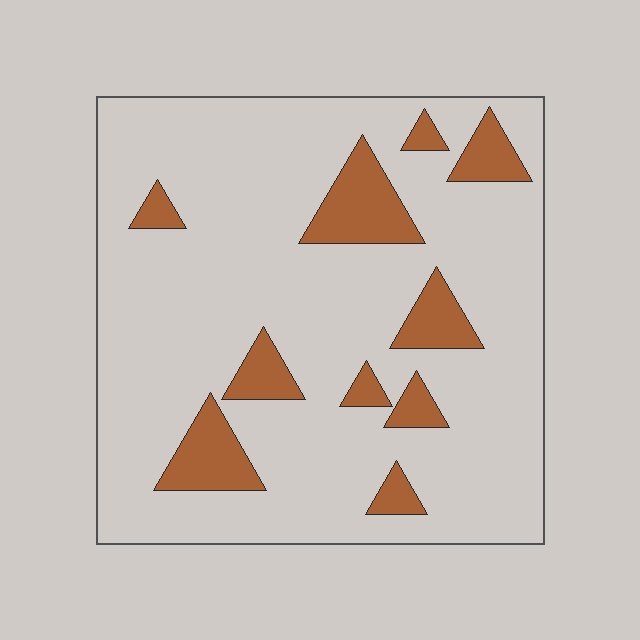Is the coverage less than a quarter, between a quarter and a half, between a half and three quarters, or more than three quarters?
Less than a quarter.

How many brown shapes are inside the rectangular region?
10.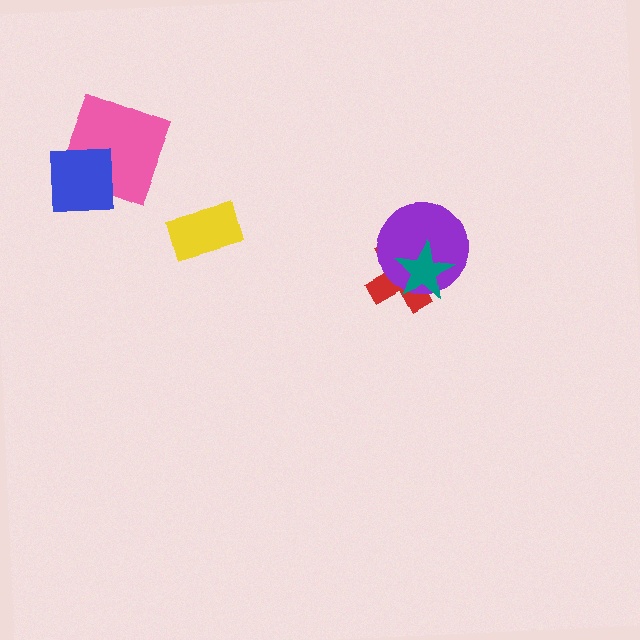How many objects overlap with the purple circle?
2 objects overlap with the purple circle.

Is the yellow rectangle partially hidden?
No, no other shape covers it.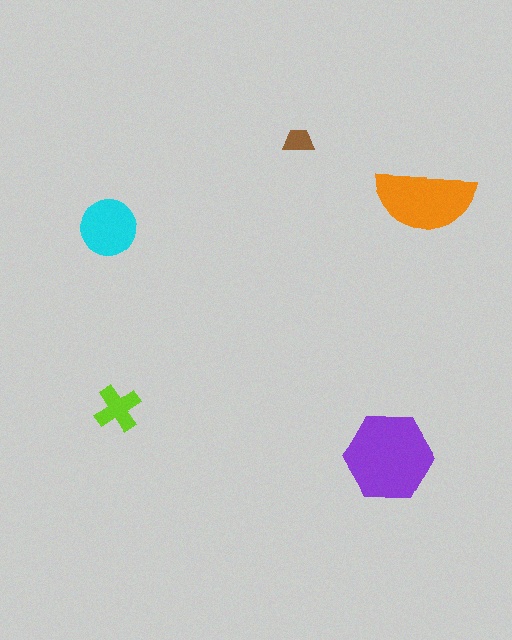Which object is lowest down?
The purple hexagon is bottommost.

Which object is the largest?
The purple hexagon.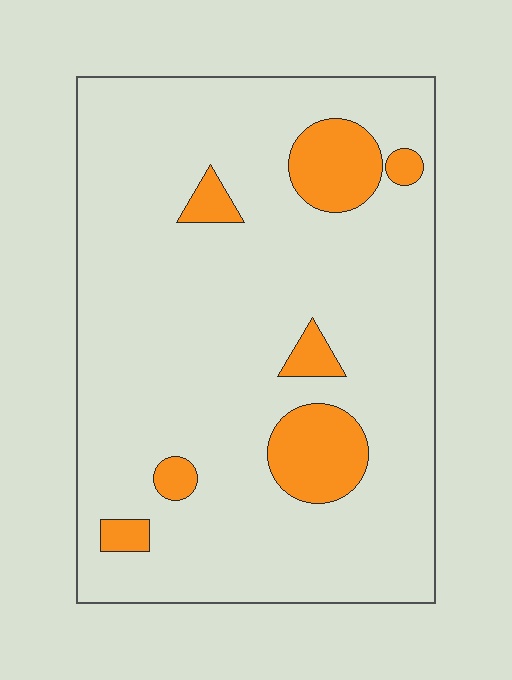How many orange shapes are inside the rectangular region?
7.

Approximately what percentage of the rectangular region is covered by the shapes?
Approximately 10%.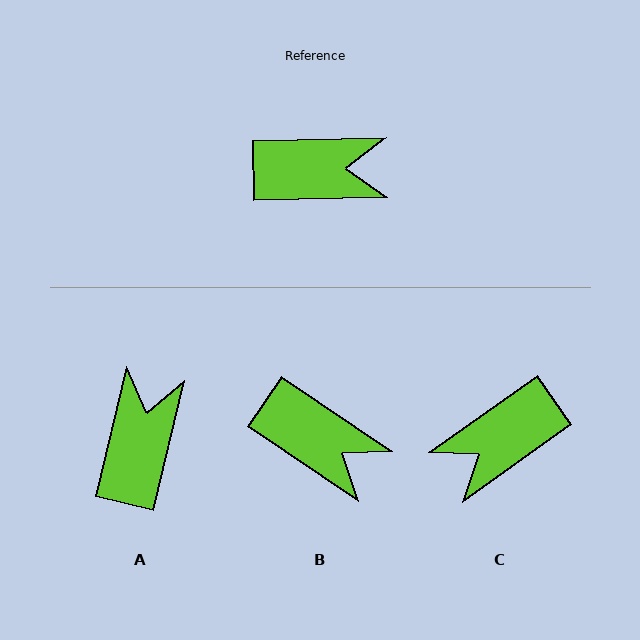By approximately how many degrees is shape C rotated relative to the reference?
Approximately 146 degrees clockwise.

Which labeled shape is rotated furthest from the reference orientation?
C, about 146 degrees away.